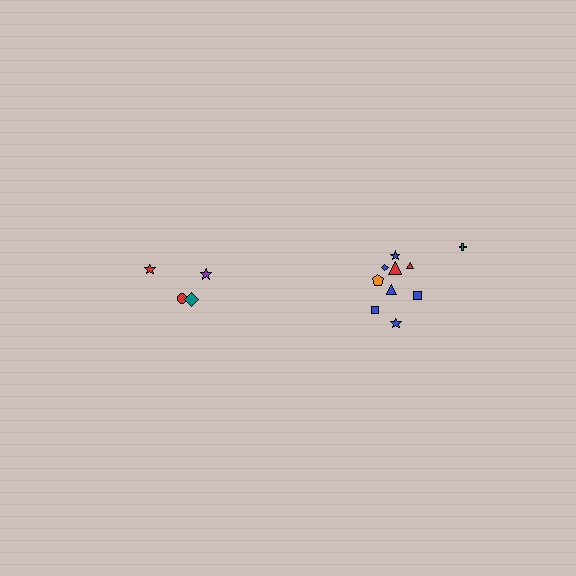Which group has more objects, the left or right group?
The right group.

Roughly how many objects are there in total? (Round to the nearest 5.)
Roughly 15 objects in total.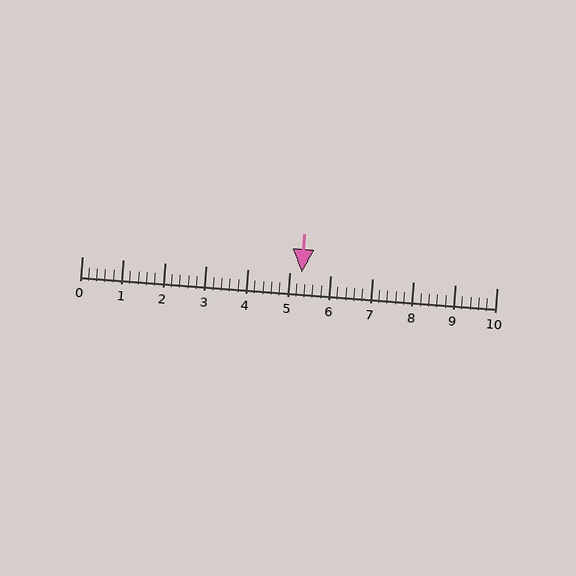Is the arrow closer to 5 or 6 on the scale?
The arrow is closer to 5.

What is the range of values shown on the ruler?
The ruler shows values from 0 to 10.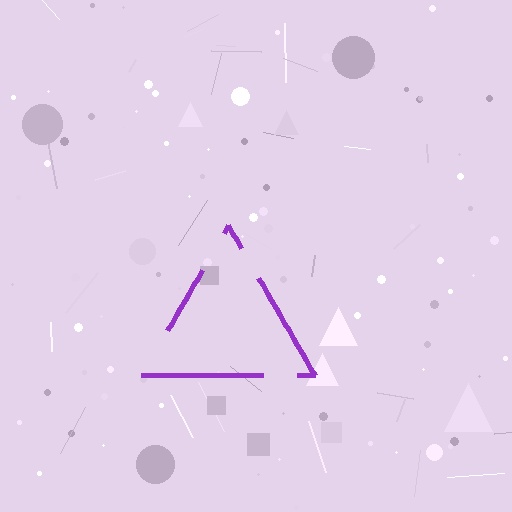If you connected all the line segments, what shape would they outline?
They would outline a triangle.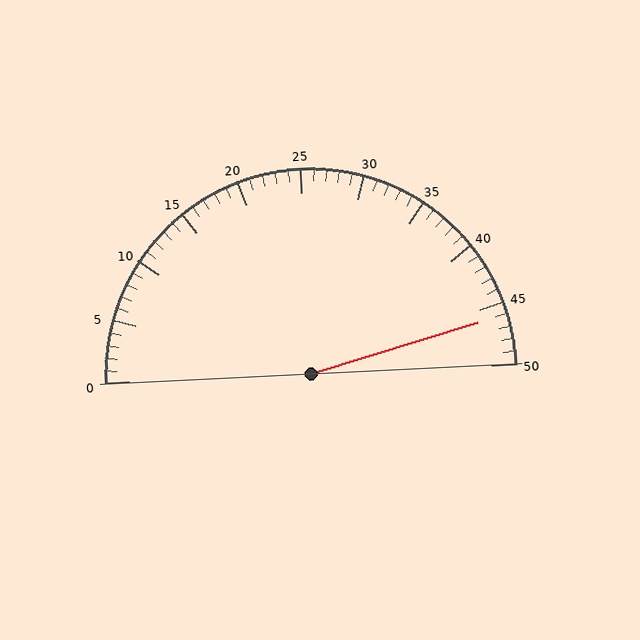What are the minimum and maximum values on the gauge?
The gauge ranges from 0 to 50.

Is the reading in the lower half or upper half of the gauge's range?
The reading is in the upper half of the range (0 to 50).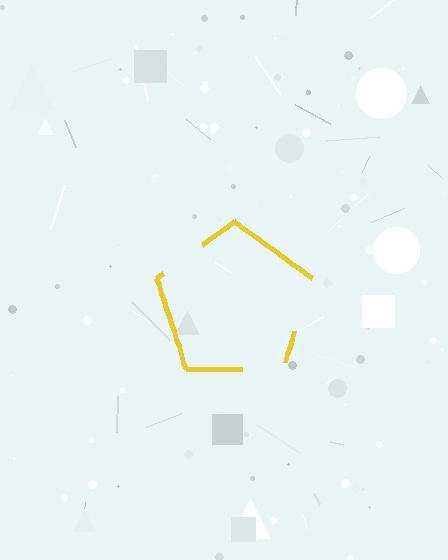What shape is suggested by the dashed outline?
The dashed outline suggests a pentagon.